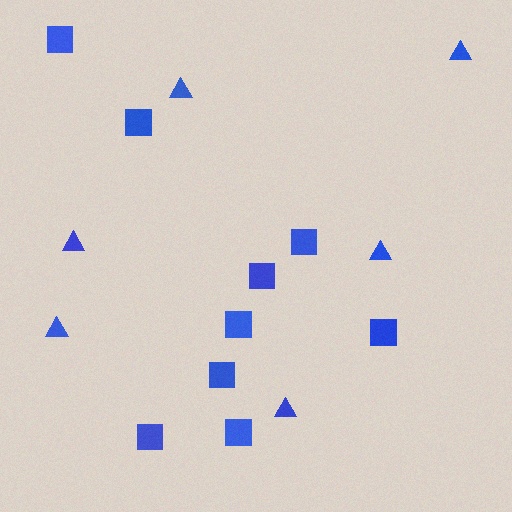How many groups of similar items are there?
There are 2 groups: one group of squares (9) and one group of triangles (6).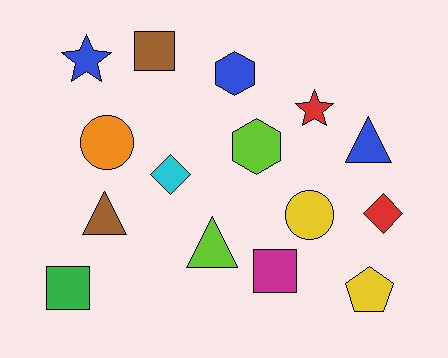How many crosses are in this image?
There are no crosses.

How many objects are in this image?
There are 15 objects.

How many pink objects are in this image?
There are no pink objects.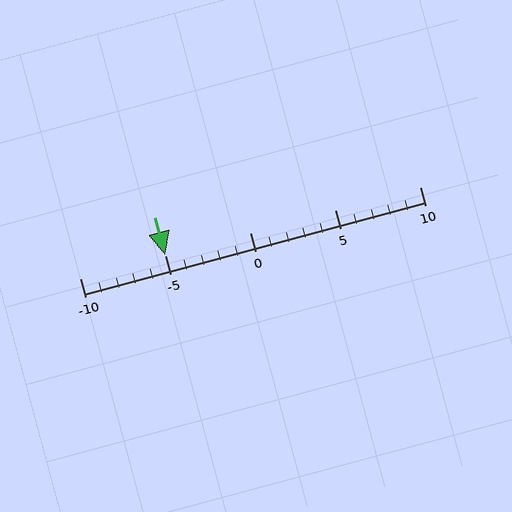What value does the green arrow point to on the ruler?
The green arrow points to approximately -5.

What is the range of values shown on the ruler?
The ruler shows values from -10 to 10.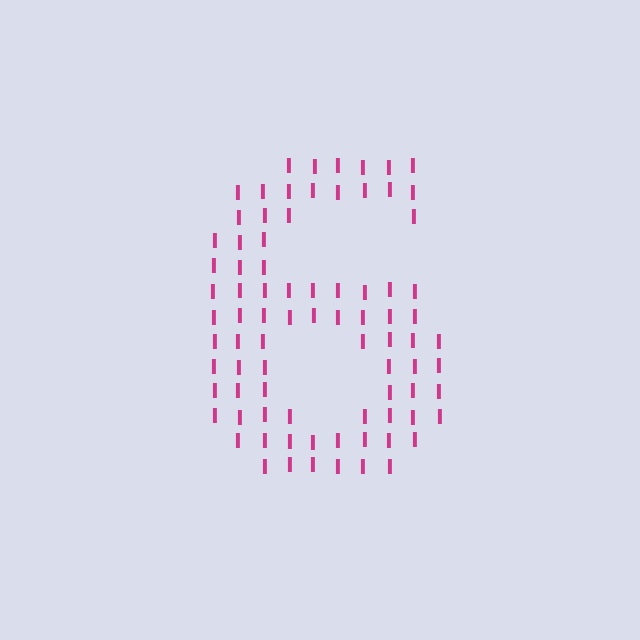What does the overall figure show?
The overall figure shows the digit 6.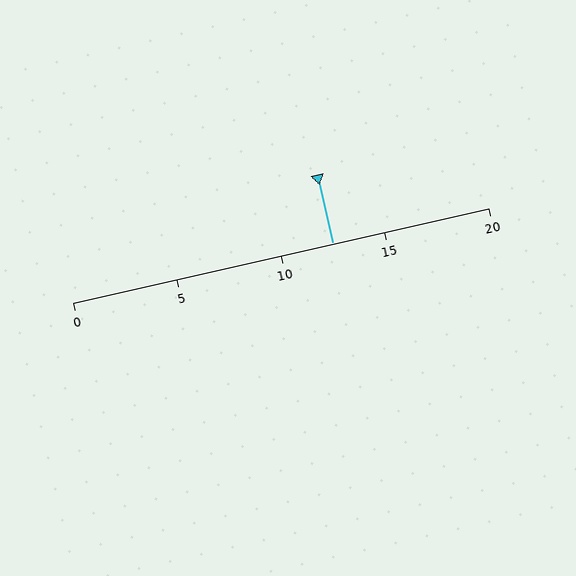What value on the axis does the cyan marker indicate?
The marker indicates approximately 12.5.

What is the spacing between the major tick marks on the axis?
The major ticks are spaced 5 apart.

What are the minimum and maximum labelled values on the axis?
The axis runs from 0 to 20.